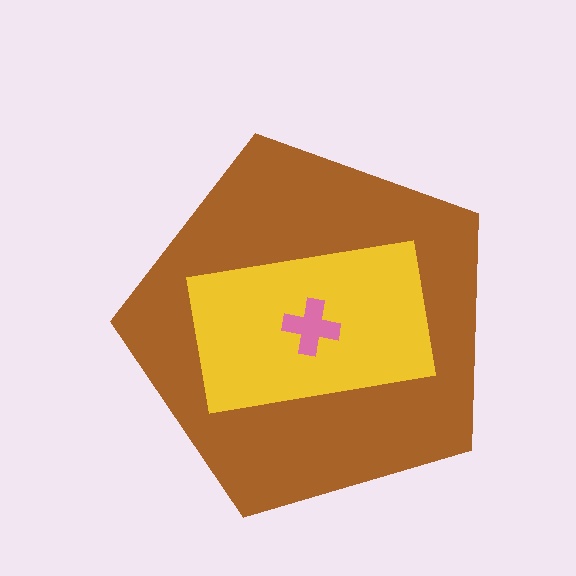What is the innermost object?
The pink cross.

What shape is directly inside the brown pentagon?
The yellow rectangle.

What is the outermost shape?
The brown pentagon.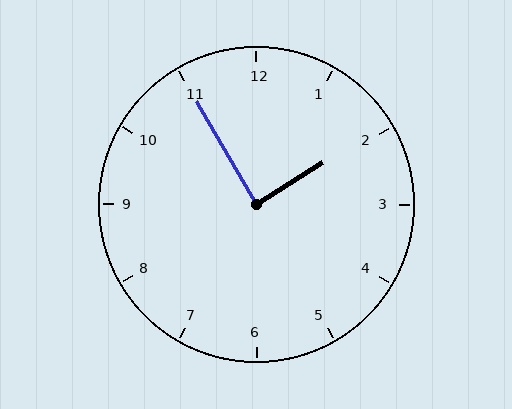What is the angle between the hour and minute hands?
Approximately 88 degrees.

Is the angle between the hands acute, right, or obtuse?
It is right.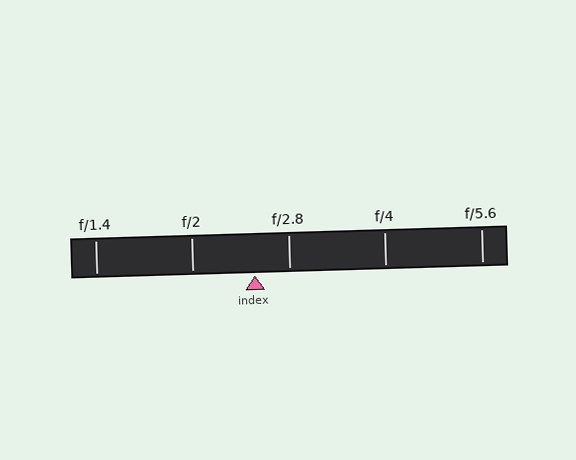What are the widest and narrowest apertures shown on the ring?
The widest aperture shown is f/1.4 and the narrowest is f/5.6.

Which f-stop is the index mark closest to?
The index mark is closest to f/2.8.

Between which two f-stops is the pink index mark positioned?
The index mark is between f/2 and f/2.8.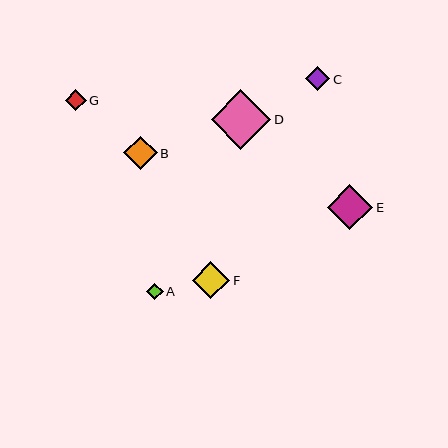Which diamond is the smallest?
Diamond A is the smallest with a size of approximately 16 pixels.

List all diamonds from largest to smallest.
From largest to smallest: D, E, F, B, C, G, A.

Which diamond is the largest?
Diamond D is the largest with a size of approximately 60 pixels.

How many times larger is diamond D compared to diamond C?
Diamond D is approximately 2.5 times the size of diamond C.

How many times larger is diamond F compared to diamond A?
Diamond F is approximately 2.3 times the size of diamond A.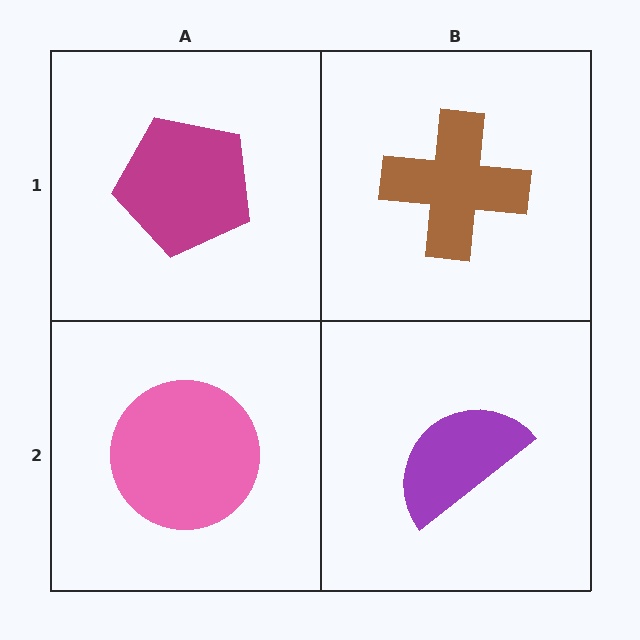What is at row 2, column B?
A purple semicircle.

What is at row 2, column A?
A pink circle.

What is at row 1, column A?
A magenta pentagon.